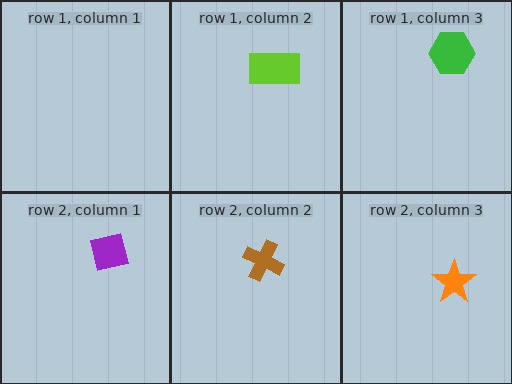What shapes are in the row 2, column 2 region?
The brown cross.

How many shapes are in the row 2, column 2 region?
1.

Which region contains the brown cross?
The row 2, column 2 region.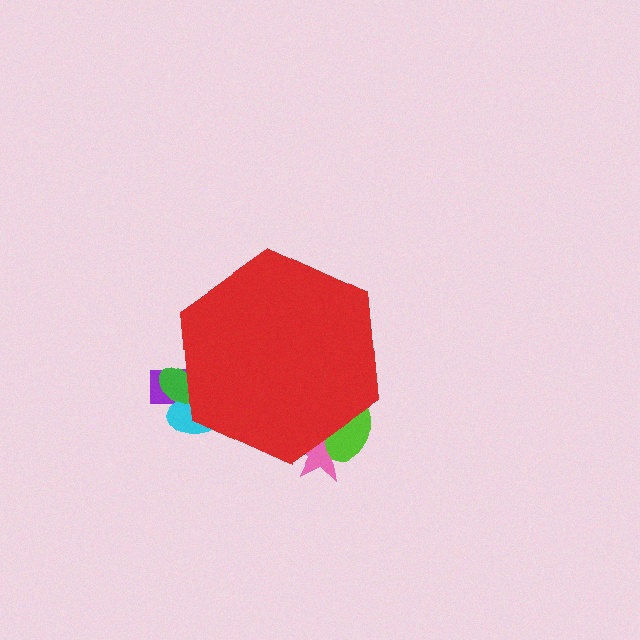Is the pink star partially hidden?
Yes, the pink star is partially hidden behind the red hexagon.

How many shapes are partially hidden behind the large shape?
5 shapes are partially hidden.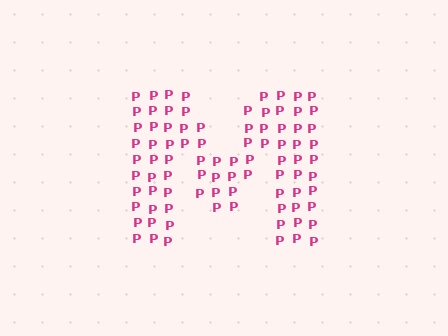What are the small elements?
The small elements are letter P's.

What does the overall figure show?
The overall figure shows the letter M.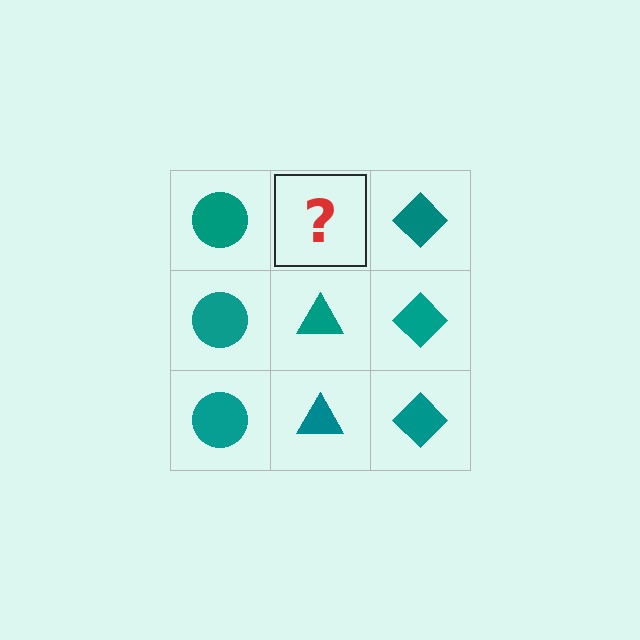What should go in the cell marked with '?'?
The missing cell should contain a teal triangle.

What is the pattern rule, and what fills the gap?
The rule is that each column has a consistent shape. The gap should be filled with a teal triangle.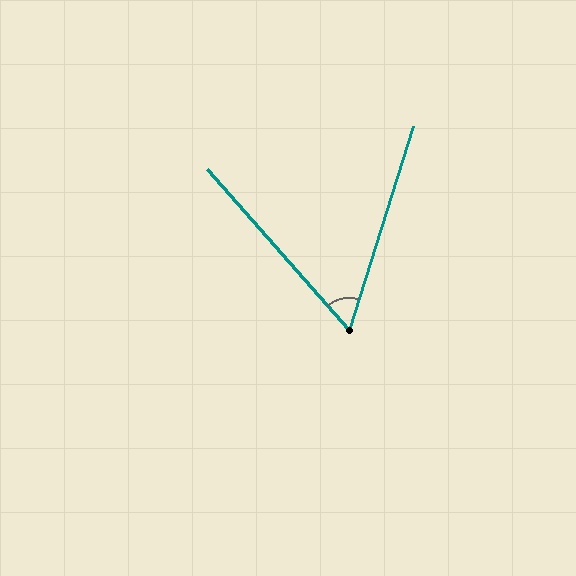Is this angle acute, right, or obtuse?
It is acute.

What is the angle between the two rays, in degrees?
Approximately 59 degrees.